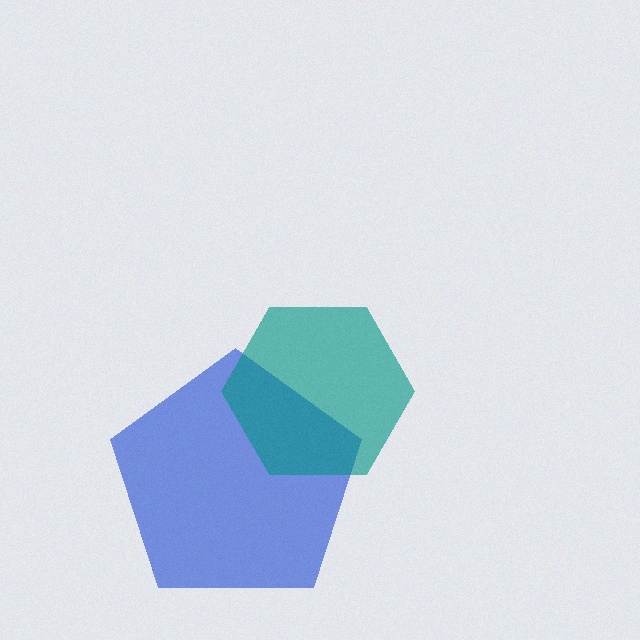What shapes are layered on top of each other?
The layered shapes are: a blue pentagon, a teal hexagon.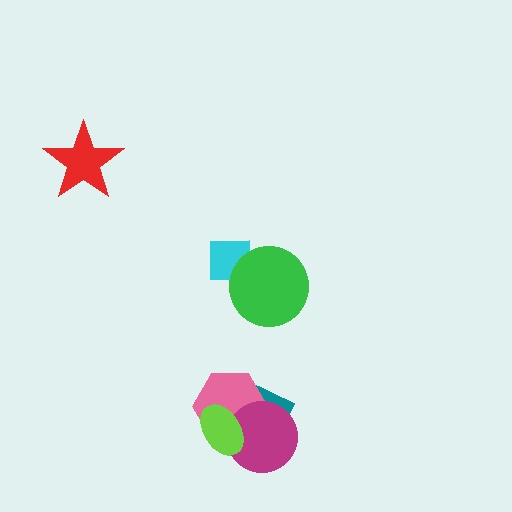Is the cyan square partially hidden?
Yes, it is partially covered by another shape.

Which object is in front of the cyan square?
The green circle is in front of the cyan square.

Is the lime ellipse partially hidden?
No, no other shape covers it.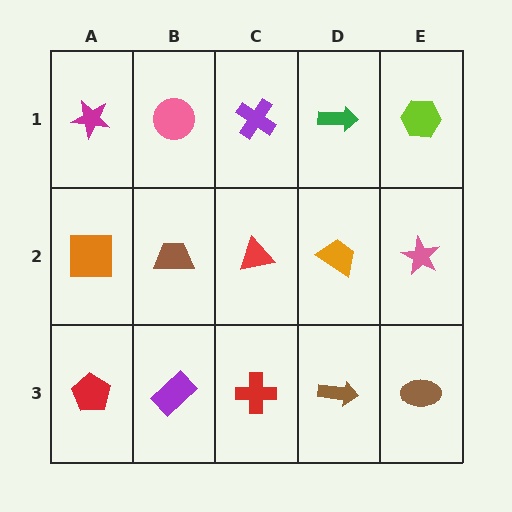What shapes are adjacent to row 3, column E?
A pink star (row 2, column E), a brown arrow (row 3, column D).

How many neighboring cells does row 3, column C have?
3.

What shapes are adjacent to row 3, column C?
A red triangle (row 2, column C), a purple rectangle (row 3, column B), a brown arrow (row 3, column D).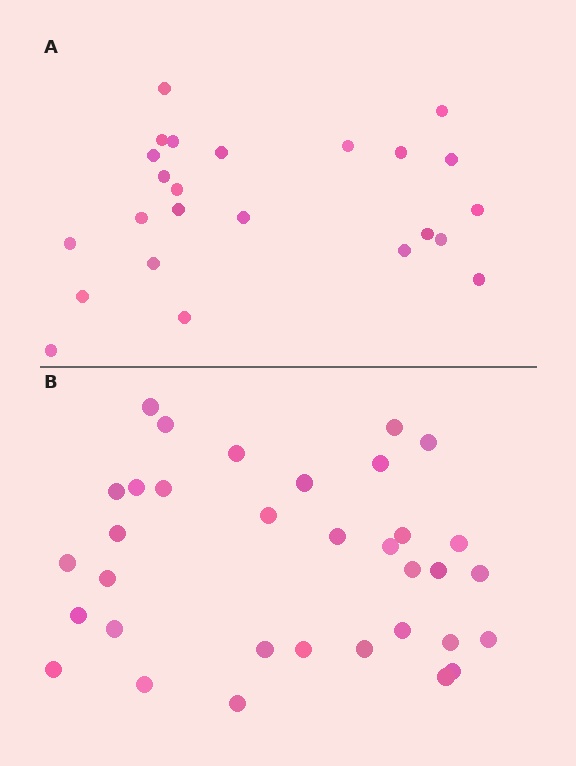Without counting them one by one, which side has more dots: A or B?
Region B (the bottom region) has more dots.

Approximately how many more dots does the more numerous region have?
Region B has roughly 10 or so more dots than region A.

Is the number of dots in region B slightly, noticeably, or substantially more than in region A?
Region B has noticeably more, but not dramatically so. The ratio is roughly 1.4 to 1.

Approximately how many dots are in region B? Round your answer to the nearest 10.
About 30 dots. (The exact count is 34, which rounds to 30.)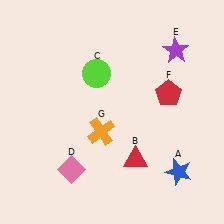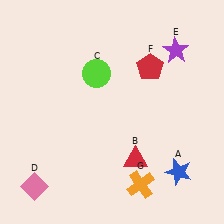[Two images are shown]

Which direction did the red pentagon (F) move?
The red pentagon (F) moved up.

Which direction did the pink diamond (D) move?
The pink diamond (D) moved left.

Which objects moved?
The objects that moved are: the pink diamond (D), the red pentagon (F), the orange cross (G).